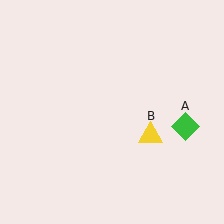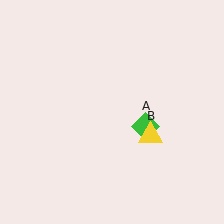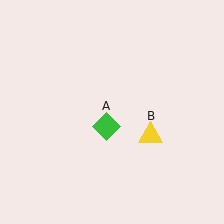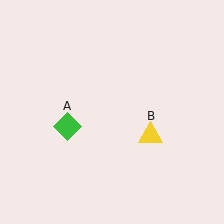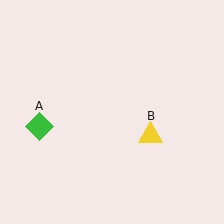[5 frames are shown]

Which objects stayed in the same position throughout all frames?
Yellow triangle (object B) remained stationary.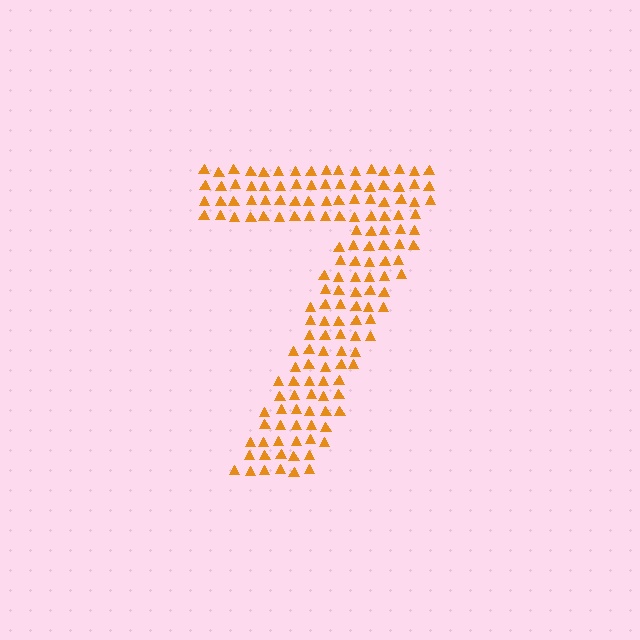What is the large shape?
The large shape is the digit 7.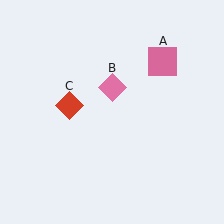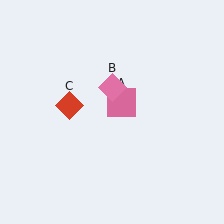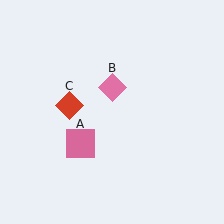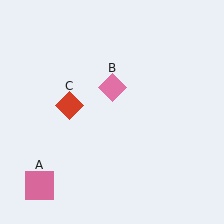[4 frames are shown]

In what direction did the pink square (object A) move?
The pink square (object A) moved down and to the left.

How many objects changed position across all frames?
1 object changed position: pink square (object A).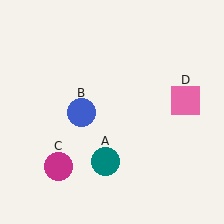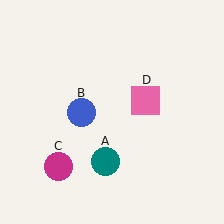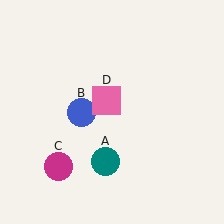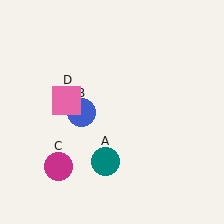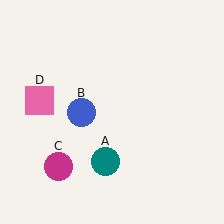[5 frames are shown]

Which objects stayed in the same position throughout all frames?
Teal circle (object A) and blue circle (object B) and magenta circle (object C) remained stationary.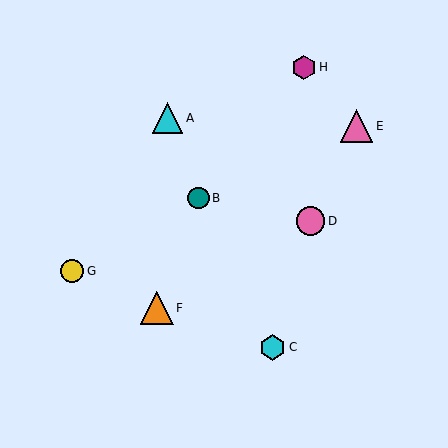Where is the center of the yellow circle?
The center of the yellow circle is at (72, 271).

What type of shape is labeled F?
Shape F is an orange triangle.